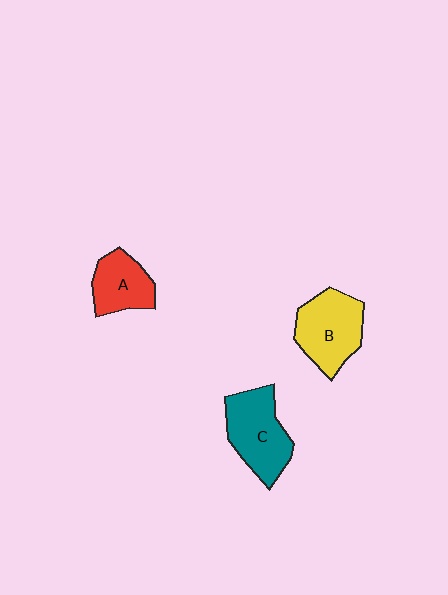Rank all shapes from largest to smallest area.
From largest to smallest: C (teal), B (yellow), A (red).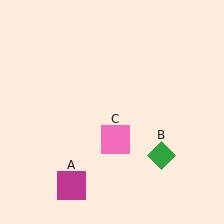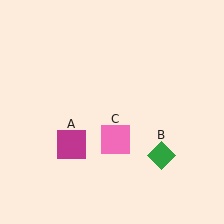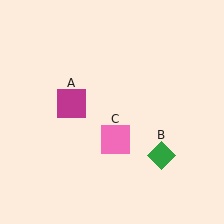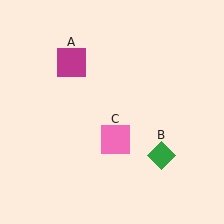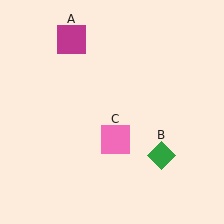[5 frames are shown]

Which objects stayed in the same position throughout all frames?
Green diamond (object B) and pink square (object C) remained stationary.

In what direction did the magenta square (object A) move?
The magenta square (object A) moved up.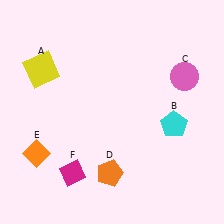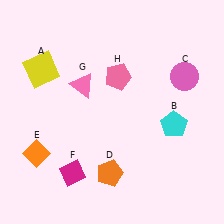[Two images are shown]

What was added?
A pink triangle (G), a pink pentagon (H) were added in Image 2.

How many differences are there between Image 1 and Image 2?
There are 2 differences between the two images.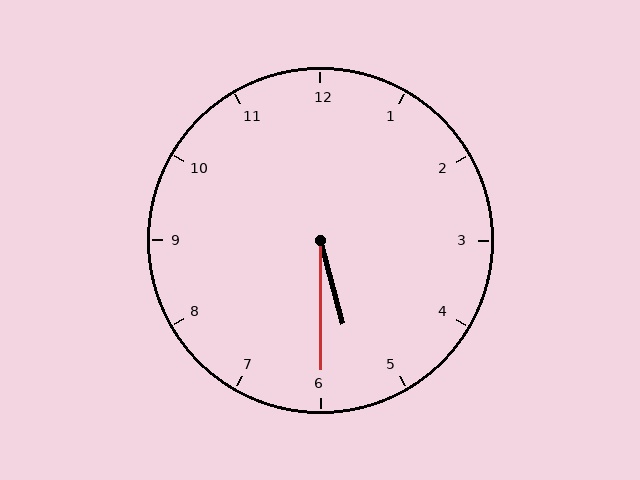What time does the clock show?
5:30.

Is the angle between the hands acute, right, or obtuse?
It is acute.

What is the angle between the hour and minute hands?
Approximately 15 degrees.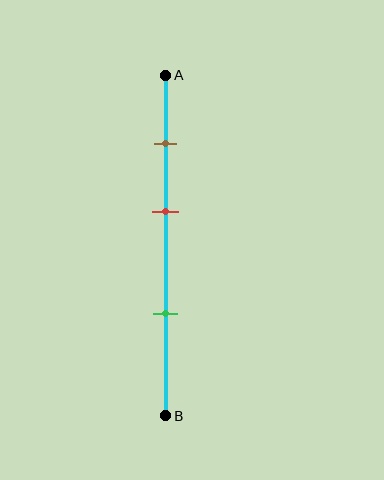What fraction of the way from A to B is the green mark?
The green mark is approximately 70% (0.7) of the way from A to B.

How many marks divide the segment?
There are 3 marks dividing the segment.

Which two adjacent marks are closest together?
The brown and red marks are the closest adjacent pair.